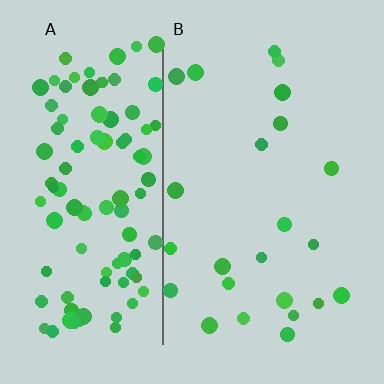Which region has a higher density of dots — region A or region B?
A (the left).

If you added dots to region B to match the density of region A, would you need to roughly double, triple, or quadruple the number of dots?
Approximately quadruple.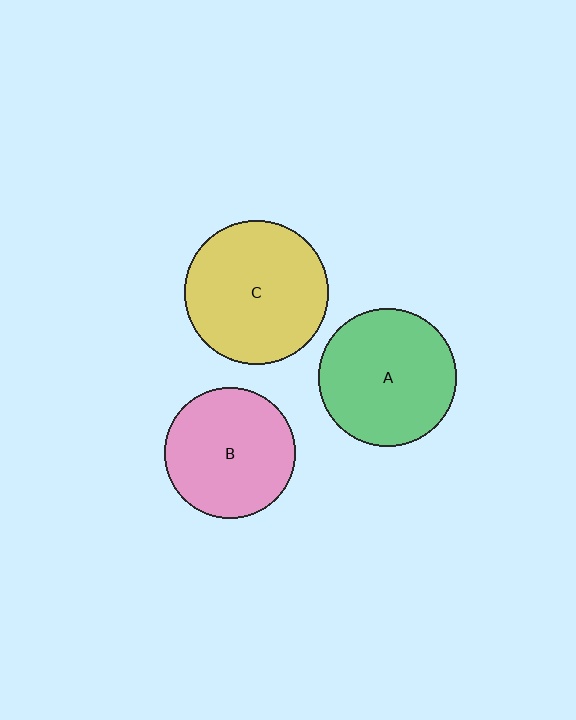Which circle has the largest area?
Circle C (yellow).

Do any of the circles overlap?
No, none of the circles overlap.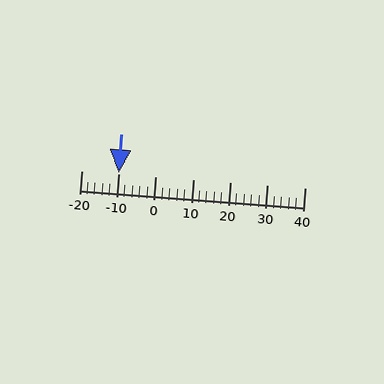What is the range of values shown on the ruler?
The ruler shows values from -20 to 40.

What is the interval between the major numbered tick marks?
The major tick marks are spaced 10 units apart.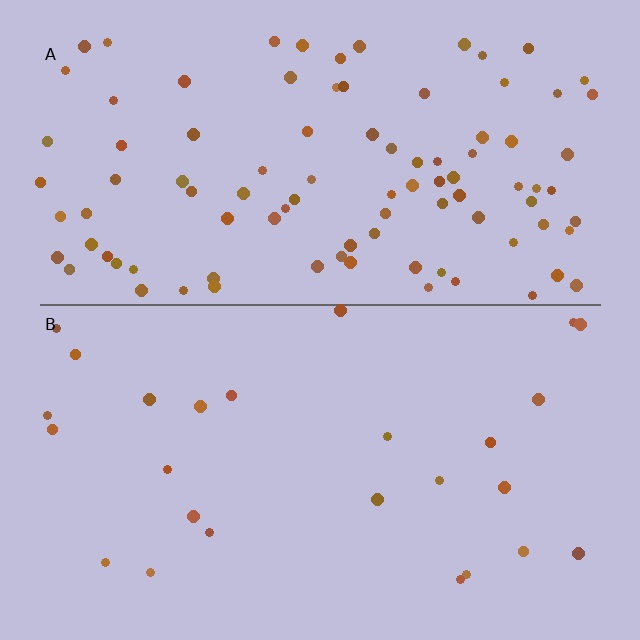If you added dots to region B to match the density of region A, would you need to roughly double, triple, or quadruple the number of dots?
Approximately quadruple.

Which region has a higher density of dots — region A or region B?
A (the top).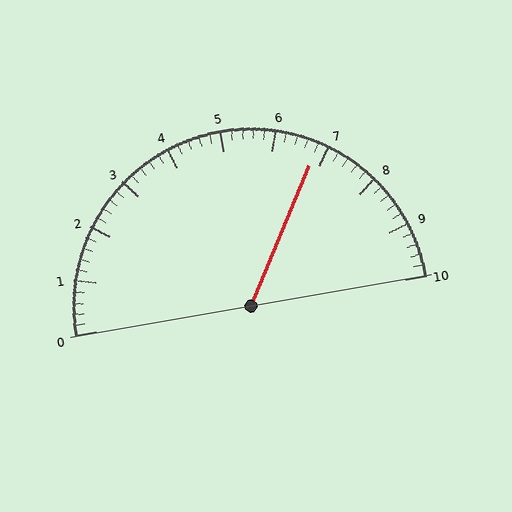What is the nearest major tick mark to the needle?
The nearest major tick mark is 7.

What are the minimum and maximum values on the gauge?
The gauge ranges from 0 to 10.